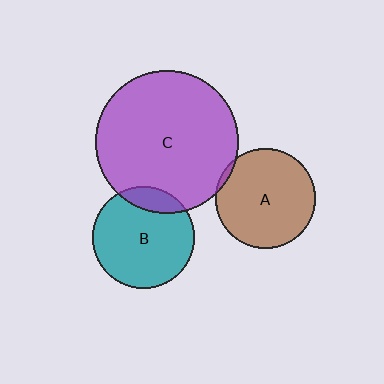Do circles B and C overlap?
Yes.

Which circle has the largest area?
Circle C (purple).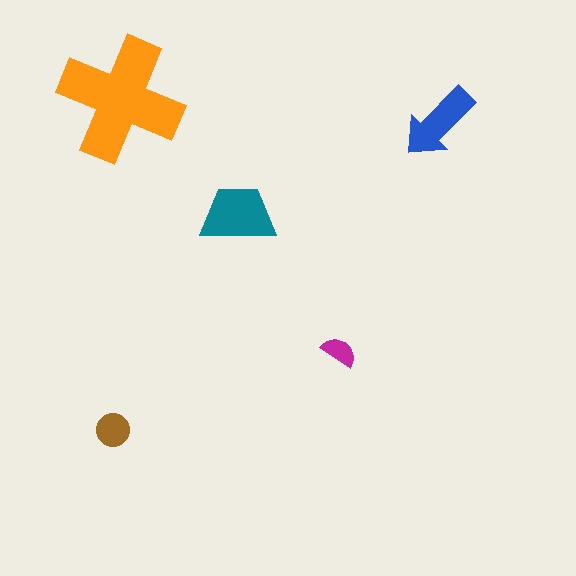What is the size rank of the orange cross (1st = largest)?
1st.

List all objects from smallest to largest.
The magenta semicircle, the brown circle, the blue arrow, the teal trapezoid, the orange cross.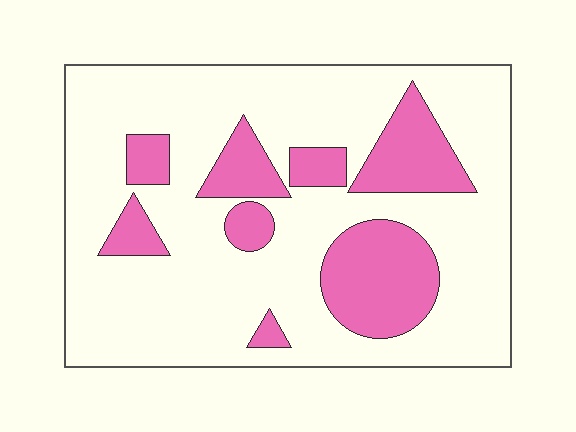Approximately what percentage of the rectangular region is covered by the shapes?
Approximately 25%.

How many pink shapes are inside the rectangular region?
8.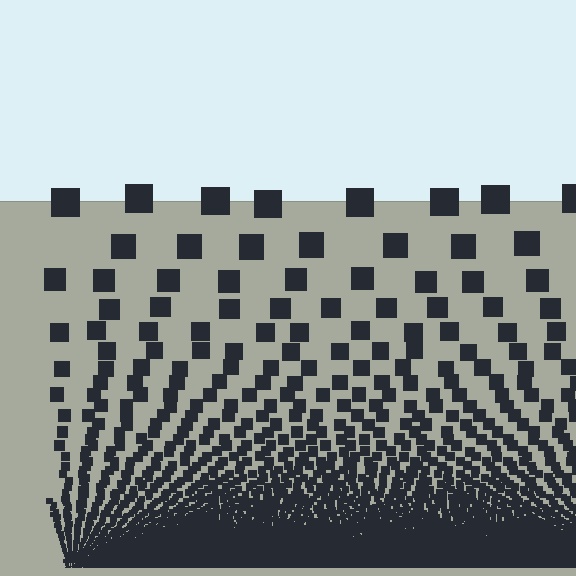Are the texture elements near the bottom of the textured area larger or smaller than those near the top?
Smaller. The gradient is inverted — elements near the bottom are smaller and denser.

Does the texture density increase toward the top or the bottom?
Density increases toward the bottom.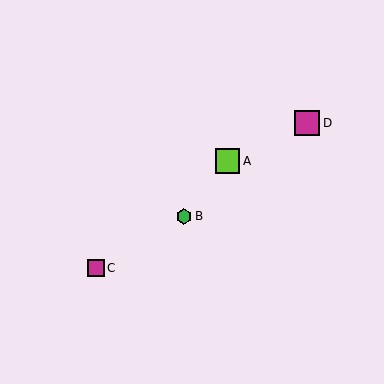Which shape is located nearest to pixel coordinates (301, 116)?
The magenta square (labeled D) at (307, 123) is nearest to that location.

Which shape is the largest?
The magenta square (labeled D) is the largest.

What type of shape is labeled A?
Shape A is a lime square.